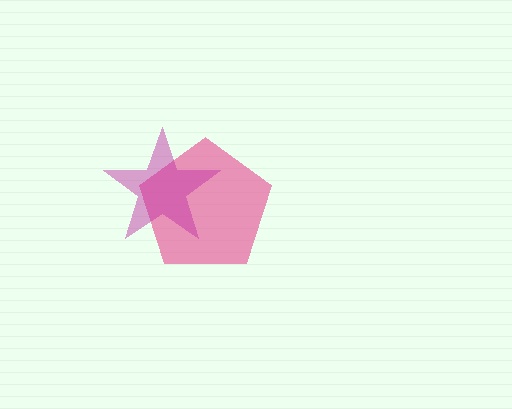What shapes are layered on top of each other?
The layered shapes are: a pink pentagon, a magenta star.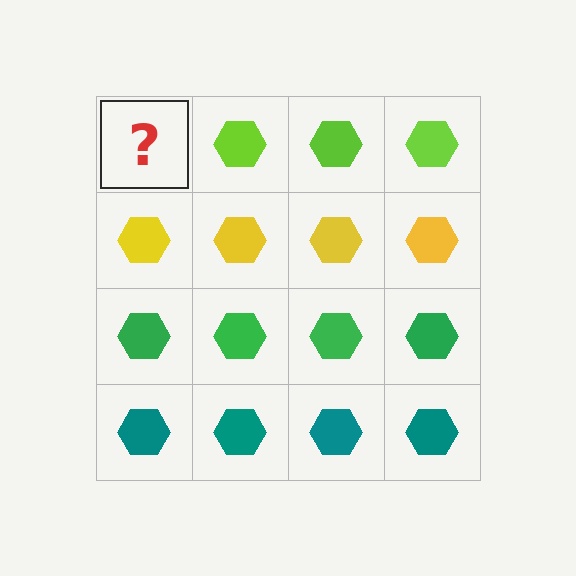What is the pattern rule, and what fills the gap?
The rule is that each row has a consistent color. The gap should be filled with a lime hexagon.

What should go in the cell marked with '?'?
The missing cell should contain a lime hexagon.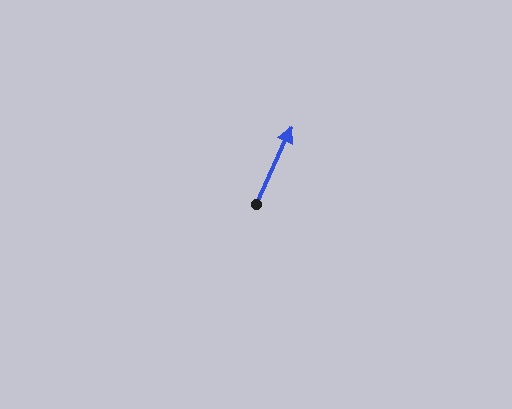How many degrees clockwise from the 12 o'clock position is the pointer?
Approximately 24 degrees.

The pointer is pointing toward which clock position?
Roughly 1 o'clock.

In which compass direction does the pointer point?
Northeast.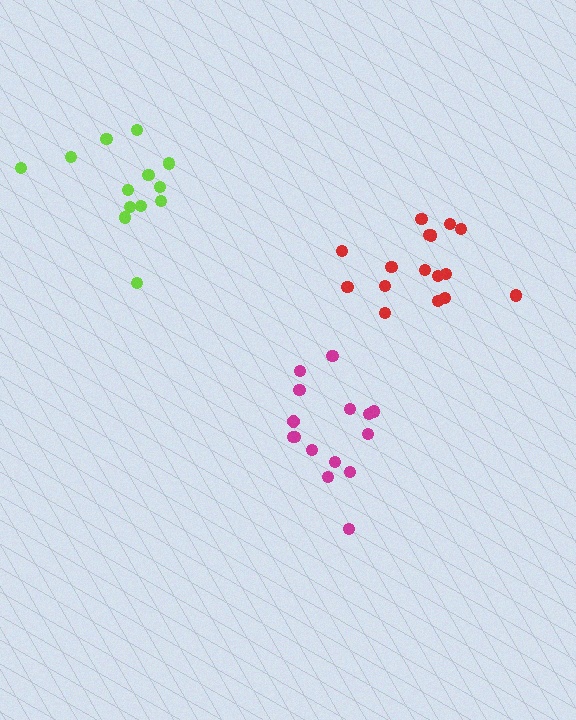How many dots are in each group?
Group 1: 13 dots, Group 2: 15 dots, Group 3: 16 dots (44 total).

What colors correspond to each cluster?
The clusters are colored: lime, magenta, red.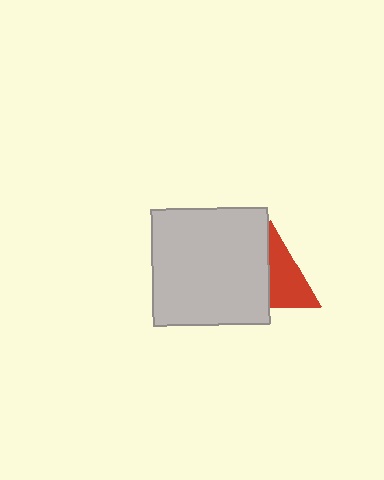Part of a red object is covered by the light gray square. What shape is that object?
It is a triangle.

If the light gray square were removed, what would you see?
You would see the complete red triangle.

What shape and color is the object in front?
The object in front is a light gray square.